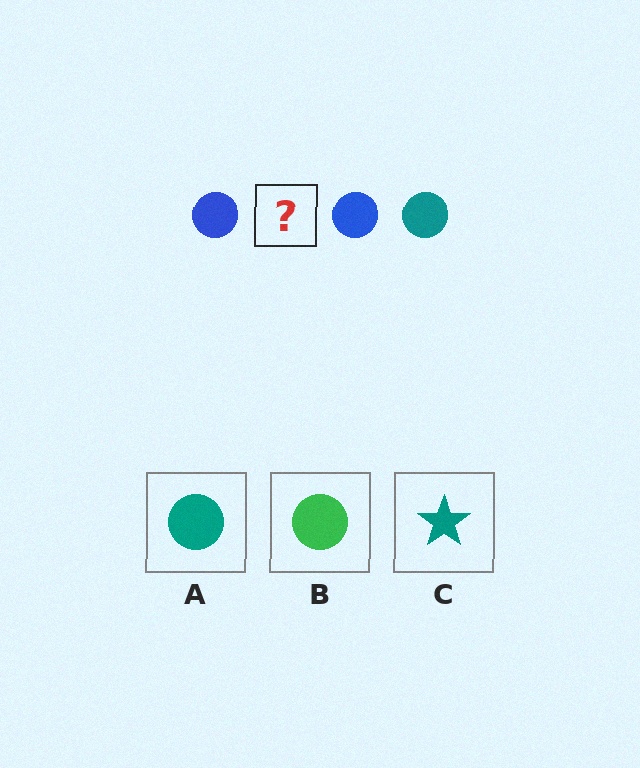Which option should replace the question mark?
Option A.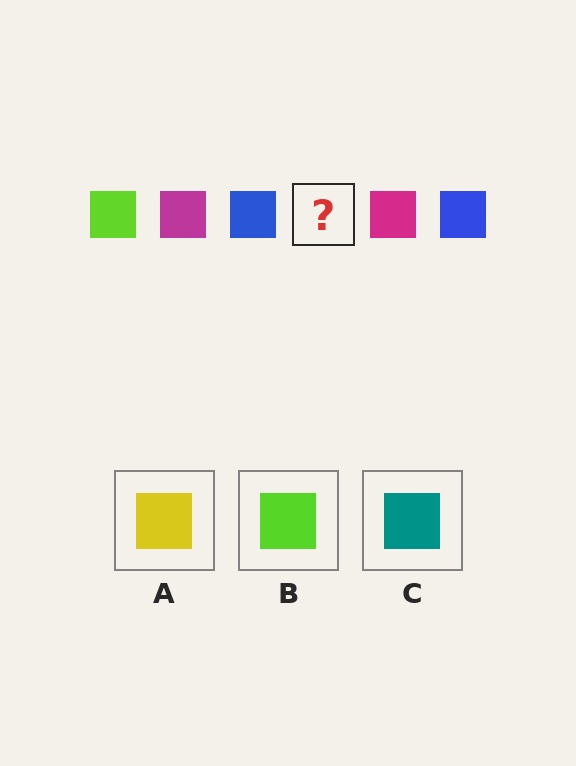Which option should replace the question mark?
Option B.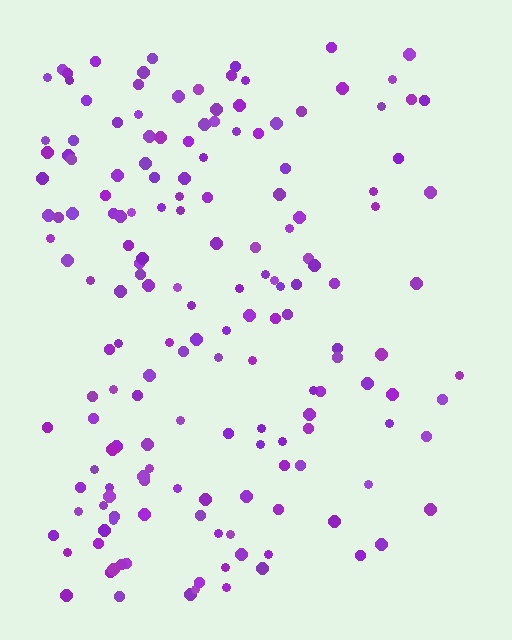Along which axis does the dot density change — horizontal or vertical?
Horizontal.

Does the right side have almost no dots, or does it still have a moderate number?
Still a moderate number, just noticeably fewer than the left.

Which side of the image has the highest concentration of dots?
The left.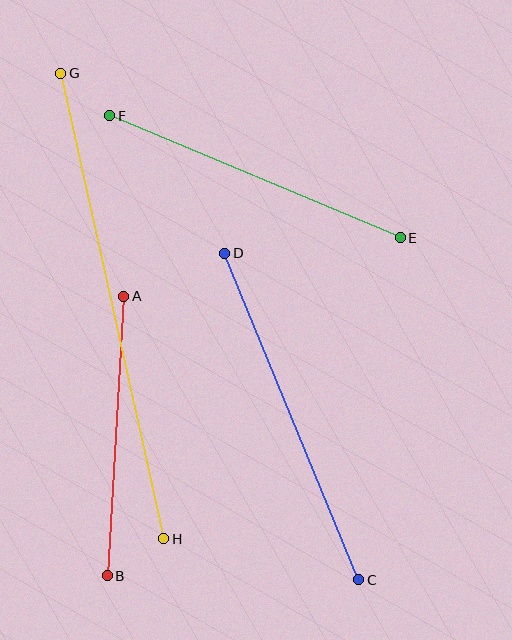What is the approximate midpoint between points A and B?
The midpoint is at approximately (116, 436) pixels.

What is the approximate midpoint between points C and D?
The midpoint is at approximately (292, 416) pixels.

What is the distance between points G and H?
The distance is approximately 477 pixels.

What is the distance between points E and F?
The distance is approximately 315 pixels.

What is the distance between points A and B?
The distance is approximately 280 pixels.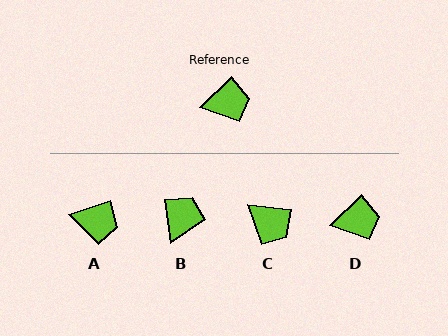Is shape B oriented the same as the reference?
No, it is off by about 53 degrees.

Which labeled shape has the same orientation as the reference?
D.